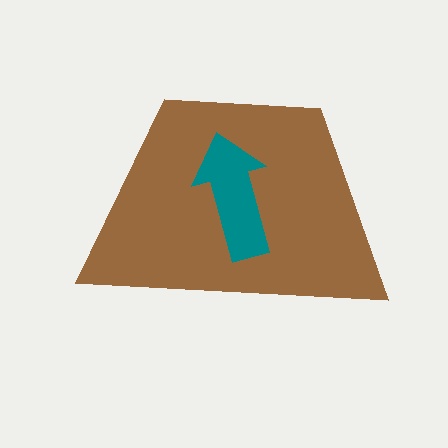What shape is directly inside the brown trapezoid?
The teal arrow.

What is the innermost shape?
The teal arrow.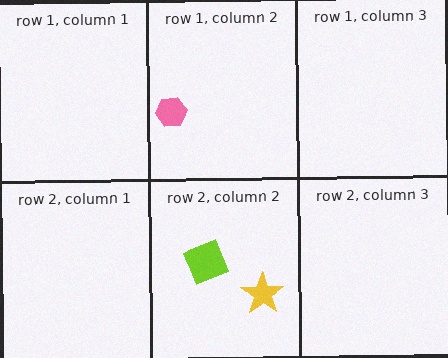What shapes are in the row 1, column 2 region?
The pink hexagon.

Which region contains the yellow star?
The row 2, column 2 region.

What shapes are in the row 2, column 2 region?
The lime diamond, the yellow star.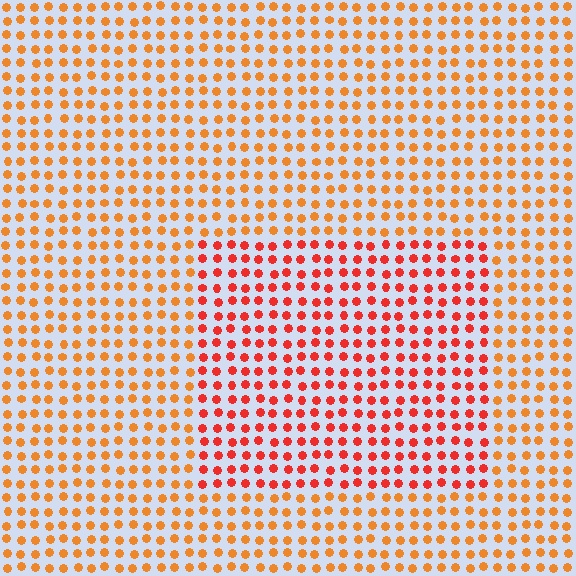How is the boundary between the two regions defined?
The boundary is defined purely by a slight shift in hue (about 28 degrees). Spacing, size, and orientation are identical on both sides.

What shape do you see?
I see a rectangle.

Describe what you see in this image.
The image is filled with small orange elements in a uniform arrangement. A rectangle-shaped region is visible where the elements are tinted to a slightly different hue, forming a subtle color boundary.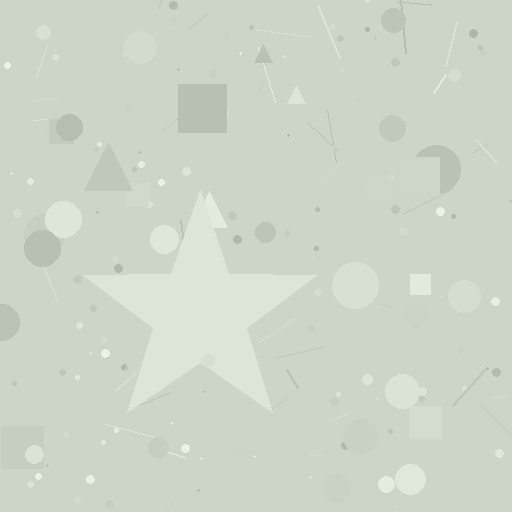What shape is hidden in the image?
A star is hidden in the image.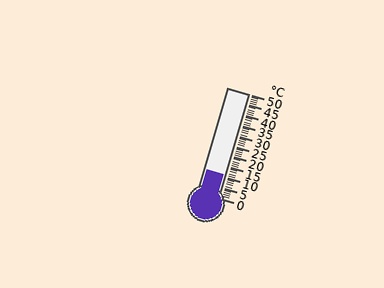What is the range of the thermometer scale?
The thermometer scale ranges from 0°C to 50°C.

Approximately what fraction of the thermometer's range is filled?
The thermometer is filled to approximately 20% of its range.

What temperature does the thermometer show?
The thermometer shows approximately 11°C.